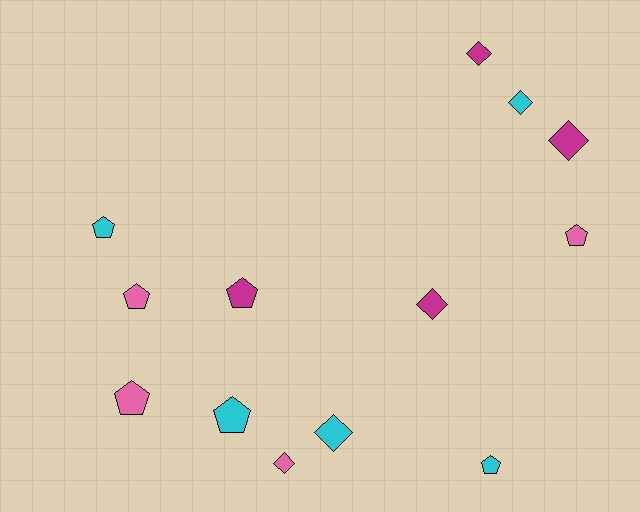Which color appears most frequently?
Cyan, with 5 objects.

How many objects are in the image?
There are 13 objects.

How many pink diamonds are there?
There is 1 pink diamond.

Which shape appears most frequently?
Pentagon, with 7 objects.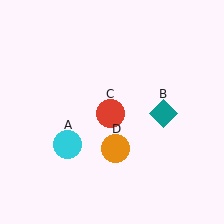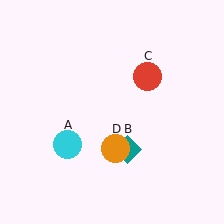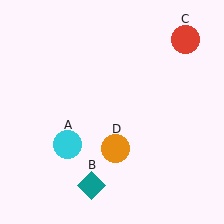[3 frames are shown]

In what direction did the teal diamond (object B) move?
The teal diamond (object B) moved down and to the left.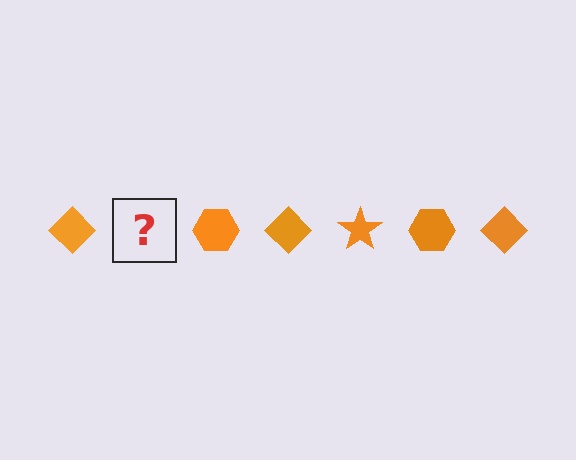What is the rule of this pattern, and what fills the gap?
The rule is that the pattern cycles through diamond, star, hexagon shapes in orange. The gap should be filled with an orange star.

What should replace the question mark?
The question mark should be replaced with an orange star.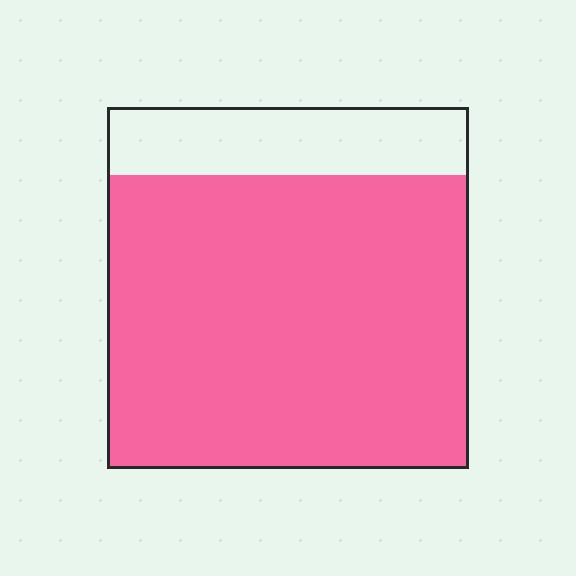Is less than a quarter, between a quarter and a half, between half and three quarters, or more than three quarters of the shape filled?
More than three quarters.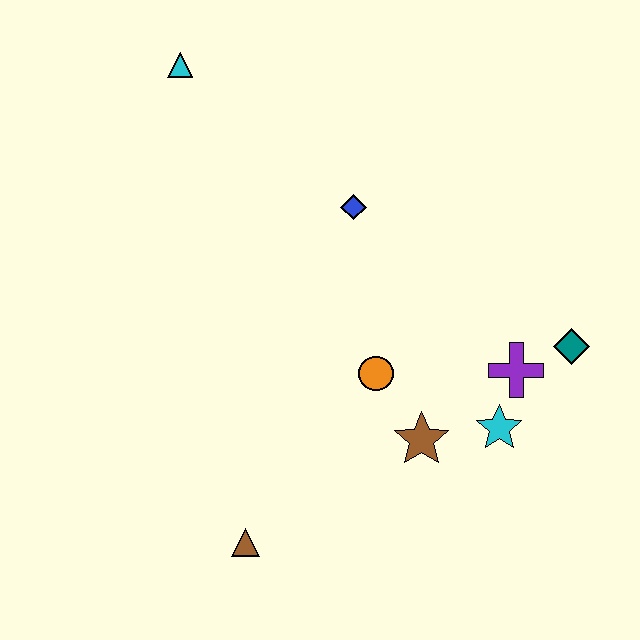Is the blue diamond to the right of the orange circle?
No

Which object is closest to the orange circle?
The brown star is closest to the orange circle.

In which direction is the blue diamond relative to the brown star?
The blue diamond is above the brown star.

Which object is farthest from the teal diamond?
The cyan triangle is farthest from the teal diamond.